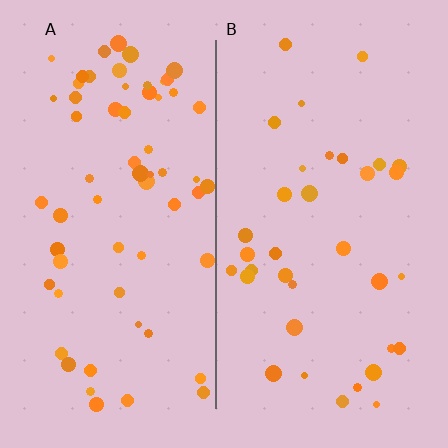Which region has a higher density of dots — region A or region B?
A (the left).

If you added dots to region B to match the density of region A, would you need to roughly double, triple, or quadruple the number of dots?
Approximately double.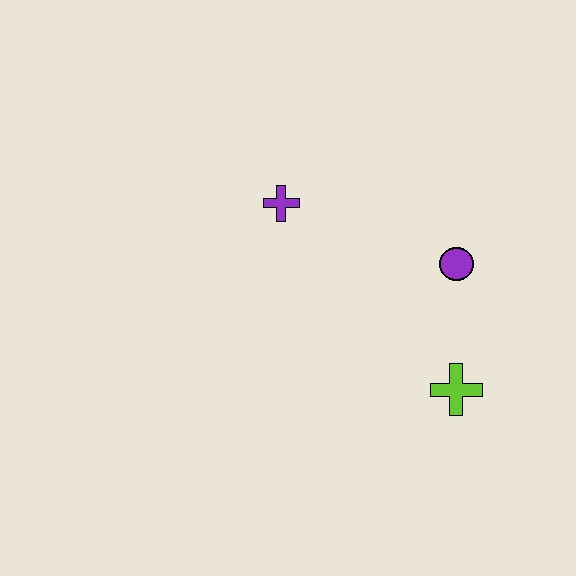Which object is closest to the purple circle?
The lime cross is closest to the purple circle.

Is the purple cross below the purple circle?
No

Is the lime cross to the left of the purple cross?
No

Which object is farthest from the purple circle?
The purple cross is farthest from the purple circle.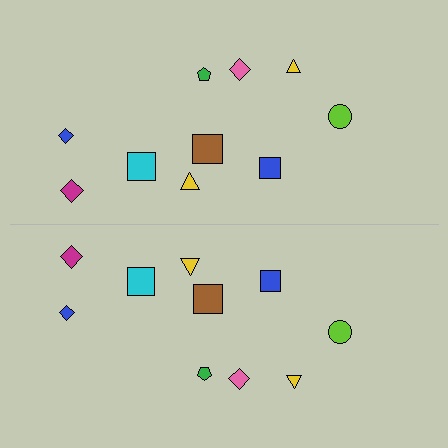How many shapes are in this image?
There are 20 shapes in this image.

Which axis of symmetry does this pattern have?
The pattern has a horizontal axis of symmetry running through the center of the image.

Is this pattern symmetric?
Yes, this pattern has bilateral (reflection) symmetry.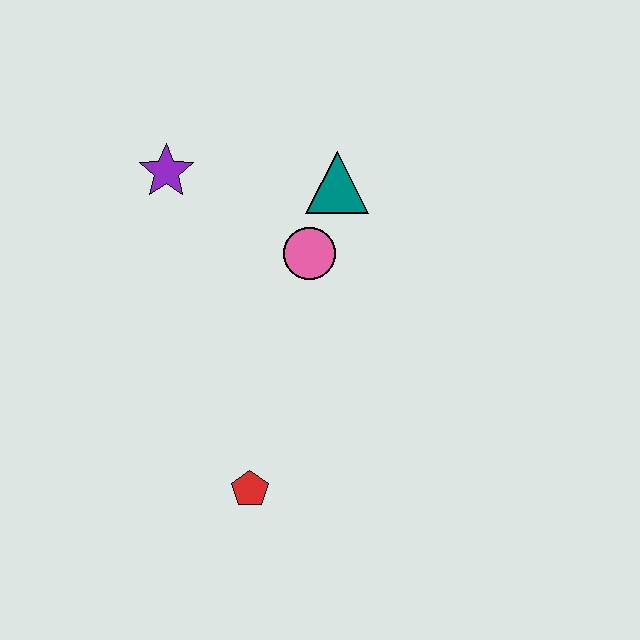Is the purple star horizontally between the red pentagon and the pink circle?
No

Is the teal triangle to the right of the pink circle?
Yes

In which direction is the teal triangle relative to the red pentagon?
The teal triangle is above the red pentagon.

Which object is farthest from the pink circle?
The red pentagon is farthest from the pink circle.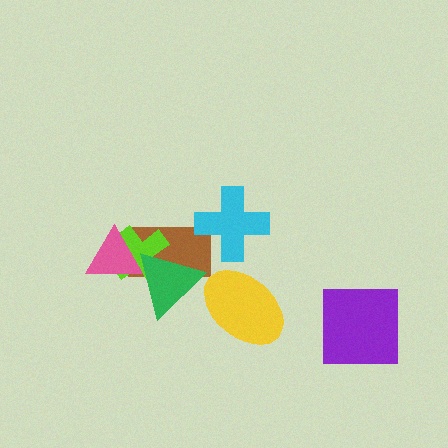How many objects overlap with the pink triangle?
3 objects overlap with the pink triangle.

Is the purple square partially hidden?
No, no other shape covers it.